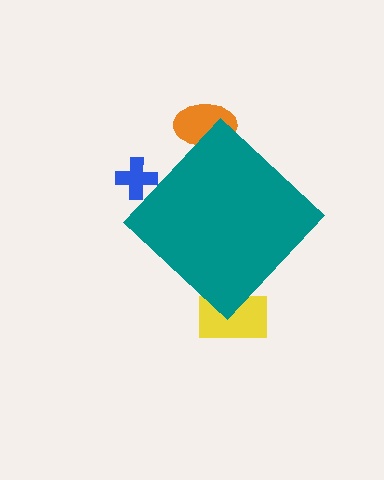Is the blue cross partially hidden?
Yes, the blue cross is partially hidden behind the teal diamond.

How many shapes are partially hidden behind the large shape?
3 shapes are partially hidden.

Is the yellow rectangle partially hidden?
Yes, the yellow rectangle is partially hidden behind the teal diamond.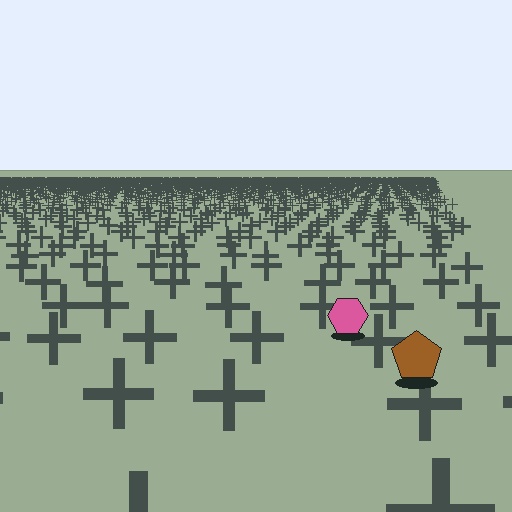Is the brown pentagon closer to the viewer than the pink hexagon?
Yes. The brown pentagon is closer — you can tell from the texture gradient: the ground texture is coarser near it.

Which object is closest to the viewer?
The brown pentagon is closest. The texture marks near it are larger and more spread out.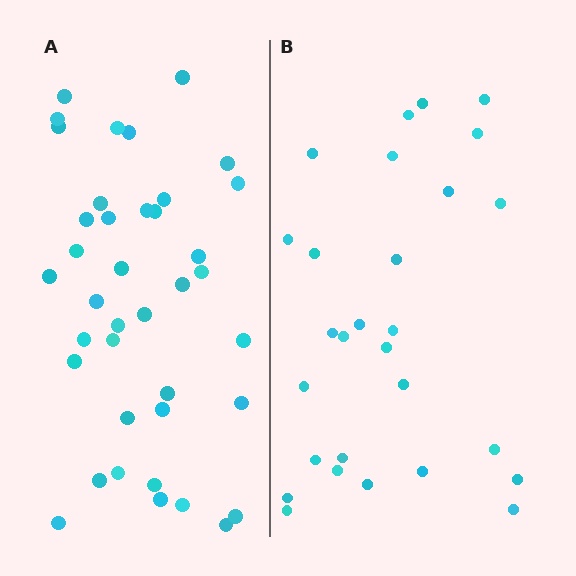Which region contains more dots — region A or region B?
Region A (the left region) has more dots.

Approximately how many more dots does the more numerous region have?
Region A has roughly 12 or so more dots than region B.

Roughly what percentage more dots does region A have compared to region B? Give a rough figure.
About 40% more.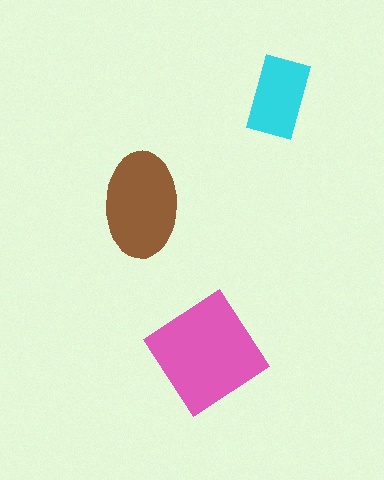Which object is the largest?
The pink diamond.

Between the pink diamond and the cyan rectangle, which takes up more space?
The pink diamond.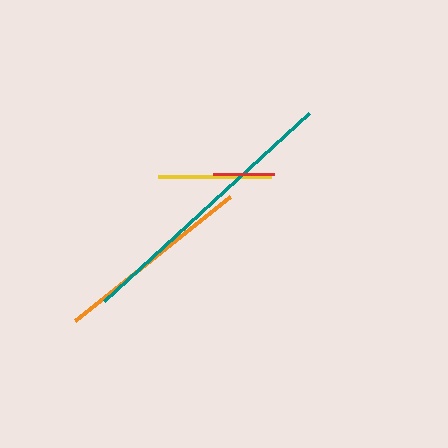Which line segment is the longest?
The teal line is the longest at approximately 278 pixels.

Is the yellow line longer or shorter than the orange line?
The orange line is longer than the yellow line.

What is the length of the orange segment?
The orange segment is approximately 198 pixels long.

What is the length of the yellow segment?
The yellow segment is approximately 113 pixels long.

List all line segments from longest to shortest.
From longest to shortest: teal, orange, yellow, red.